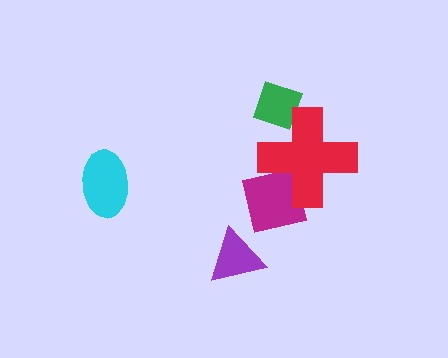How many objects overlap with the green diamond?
1 object overlaps with the green diamond.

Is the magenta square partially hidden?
Yes, it is partially covered by another shape.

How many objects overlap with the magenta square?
1 object overlaps with the magenta square.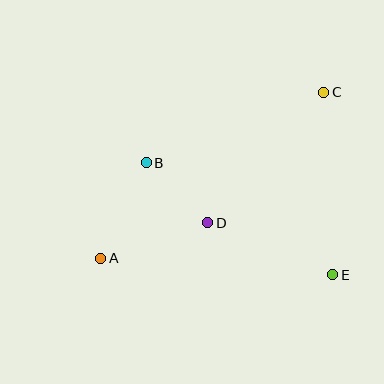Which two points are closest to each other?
Points B and D are closest to each other.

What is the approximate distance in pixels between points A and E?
The distance between A and E is approximately 232 pixels.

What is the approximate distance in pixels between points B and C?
The distance between B and C is approximately 191 pixels.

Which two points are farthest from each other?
Points A and C are farthest from each other.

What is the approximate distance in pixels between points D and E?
The distance between D and E is approximately 136 pixels.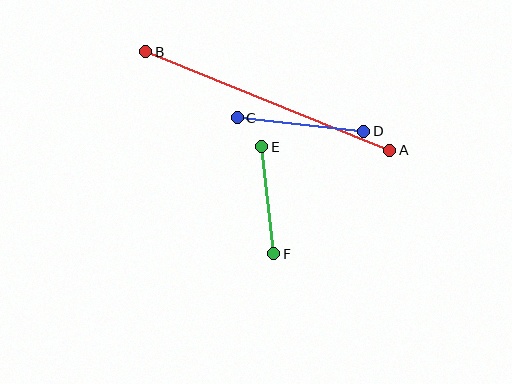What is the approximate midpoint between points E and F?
The midpoint is at approximately (268, 200) pixels.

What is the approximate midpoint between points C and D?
The midpoint is at approximately (300, 124) pixels.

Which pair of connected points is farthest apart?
Points A and B are farthest apart.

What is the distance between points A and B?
The distance is approximately 263 pixels.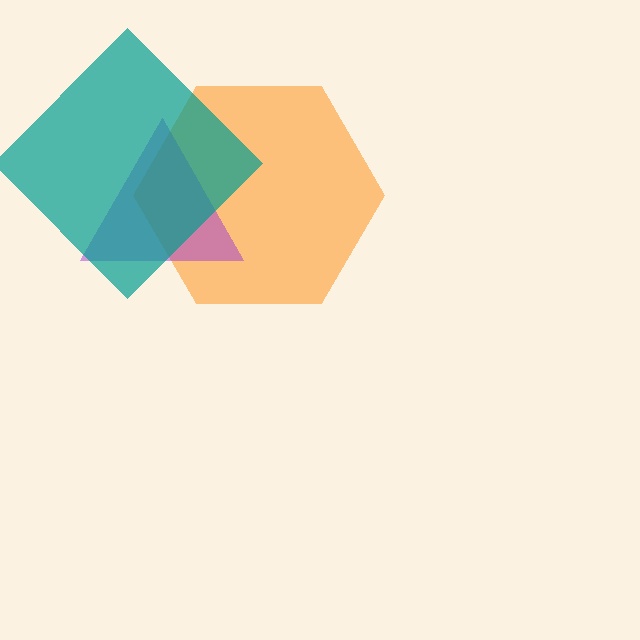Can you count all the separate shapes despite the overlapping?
Yes, there are 3 separate shapes.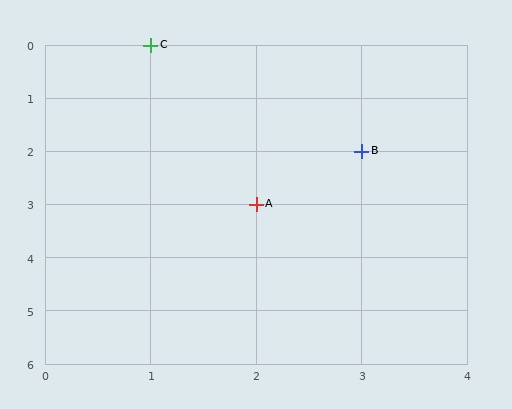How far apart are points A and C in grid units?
Points A and C are 1 column and 3 rows apart (about 3.2 grid units diagonally).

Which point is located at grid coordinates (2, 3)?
Point A is at (2, 3).